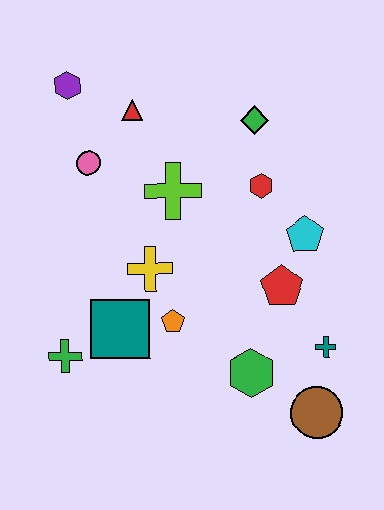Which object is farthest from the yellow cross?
The brown circle is farthest from the yellow cross.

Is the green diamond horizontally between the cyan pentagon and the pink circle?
Yes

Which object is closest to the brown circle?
The teal cross is closest to the brown circle.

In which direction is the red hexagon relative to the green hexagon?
The red hexagon is above the green hexagon.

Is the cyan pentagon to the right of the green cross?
Yes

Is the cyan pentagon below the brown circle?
No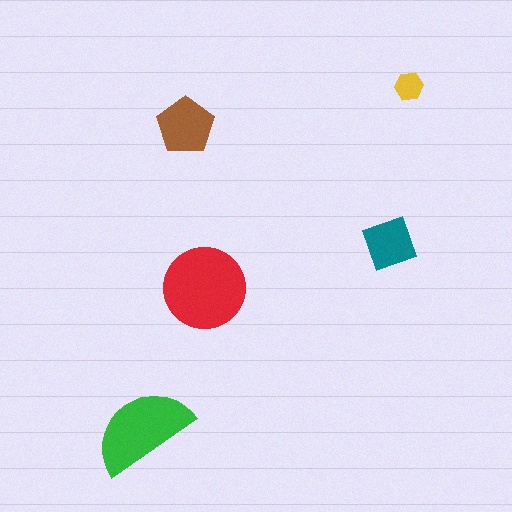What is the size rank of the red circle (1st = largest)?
1st.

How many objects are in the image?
There are 5 objects in the image.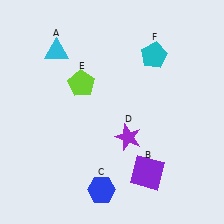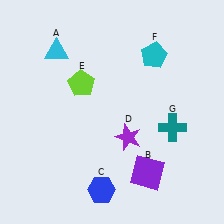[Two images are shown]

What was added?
A teal cross (G) was added in Image 2.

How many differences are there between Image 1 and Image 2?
There is 1 difference between the two images.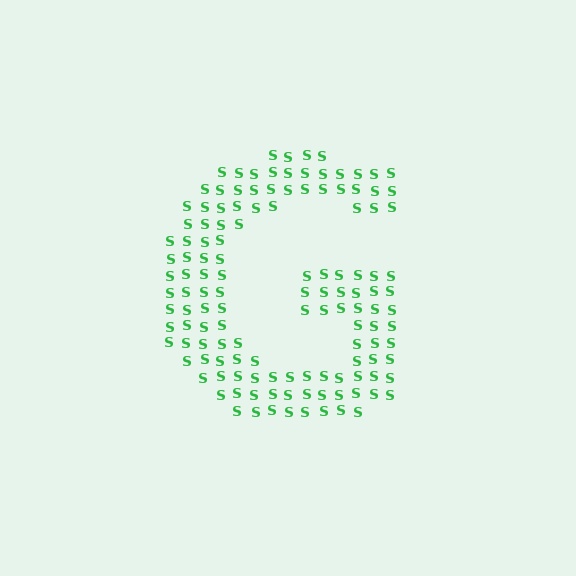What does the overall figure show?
The overall figure shows the letter G.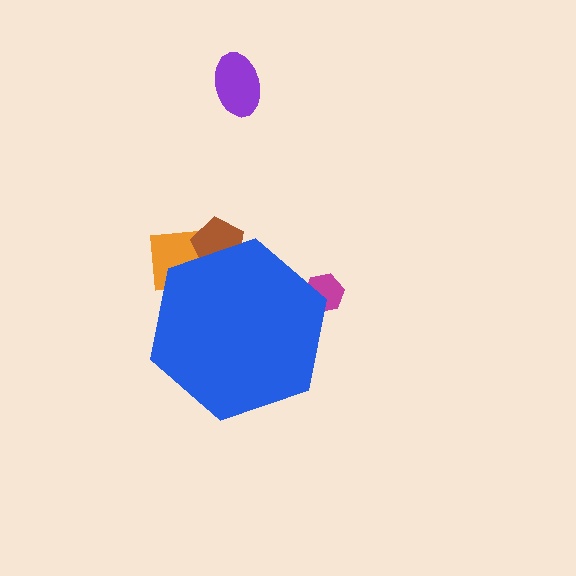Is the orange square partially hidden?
Yes, the orange square is partially hidden behind the blue hexagon.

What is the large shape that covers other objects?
A blue hexagon.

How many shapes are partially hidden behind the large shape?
3 shapes are partially hidden.